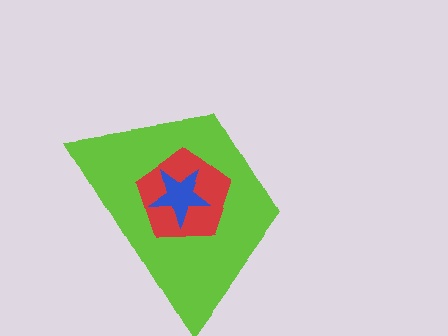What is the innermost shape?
The blue star.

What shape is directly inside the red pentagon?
The blue star.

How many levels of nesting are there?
3.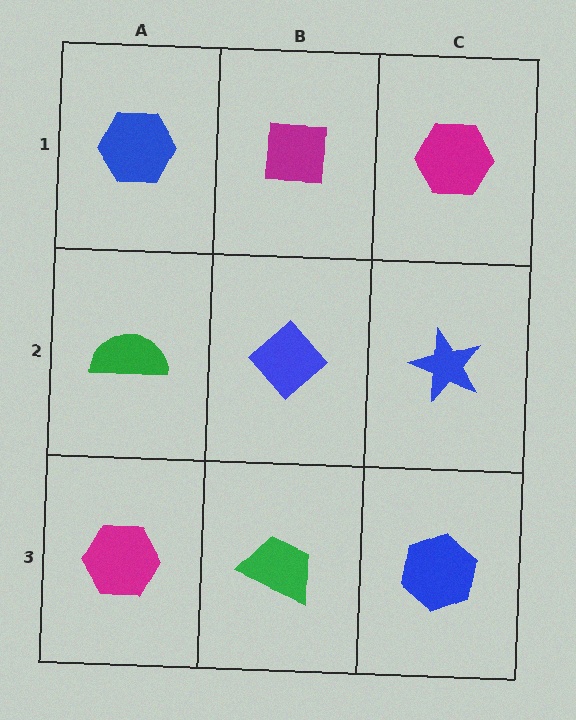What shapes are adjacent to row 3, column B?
A blue diamond (row 2, column B), a magenta hexagon (row 3, column A), a blue hexagon (row 3, column C).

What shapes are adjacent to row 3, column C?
A blue star (row 2, column C), a green trapezoid (row 3, column B).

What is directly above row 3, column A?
A green semicircle.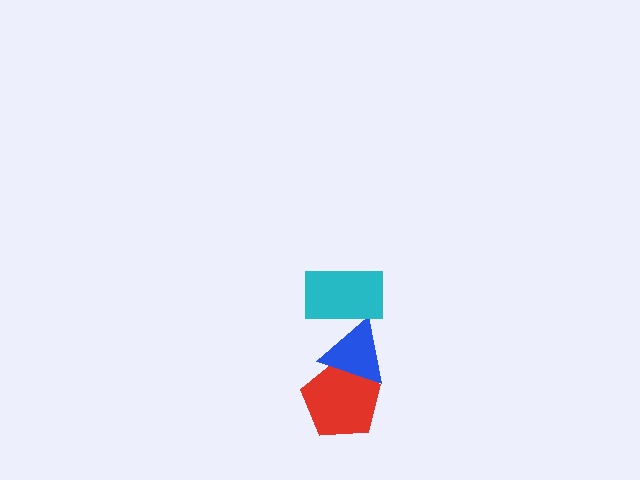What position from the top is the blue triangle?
The blue triangle is 2nd from the top.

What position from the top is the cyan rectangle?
The cyan rectangle is 1st from the top.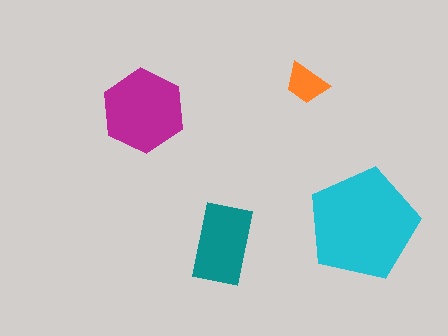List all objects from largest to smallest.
The cyan pentagon, the magenta hexagon, the teal rectangle, the orange trapezoid.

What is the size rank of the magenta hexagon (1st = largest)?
2nd.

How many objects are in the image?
There are 4 objects in the image.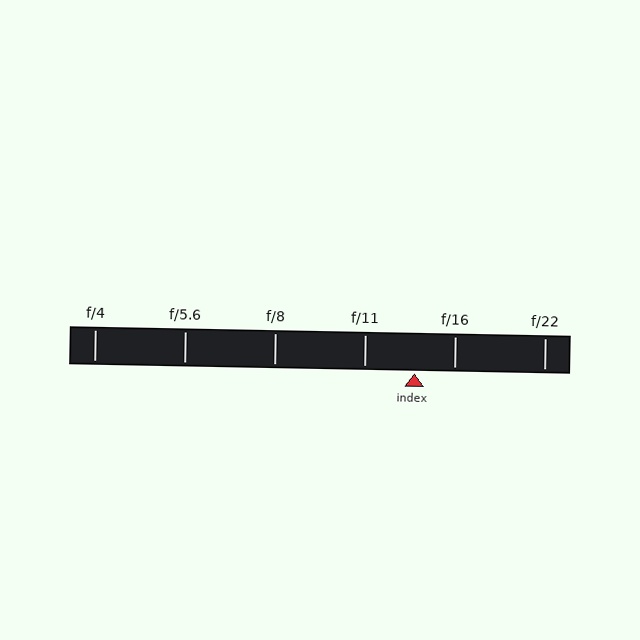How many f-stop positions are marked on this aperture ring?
There are 6 f-stop positions marked.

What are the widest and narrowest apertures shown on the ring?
The widest aperture shown is f/4 and the narrowest is f/22.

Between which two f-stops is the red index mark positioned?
The index mark is between f/11 and f/16.